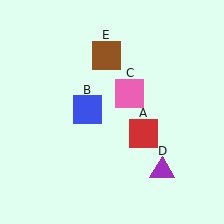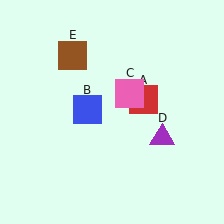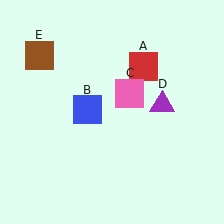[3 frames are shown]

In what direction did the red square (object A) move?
The red square (object A) moved up.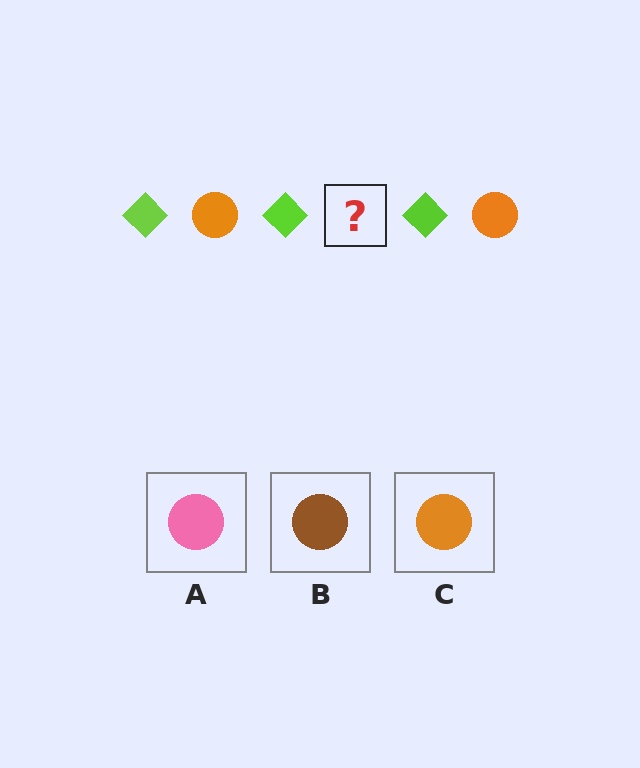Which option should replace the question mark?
Option C.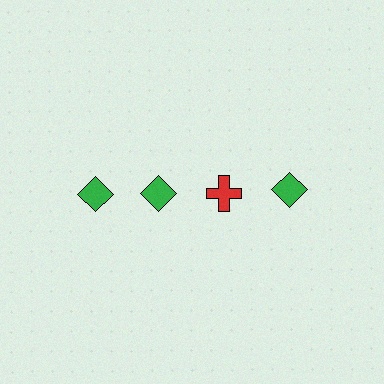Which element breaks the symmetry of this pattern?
The red cross in the top row, center column breaks the symmetry. All other shapes are green diamonds.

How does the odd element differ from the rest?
It differs in both color (red instead of green) and shape (cross instead of diamond).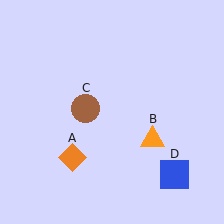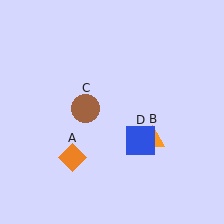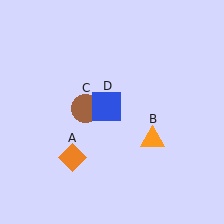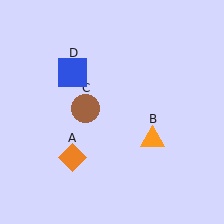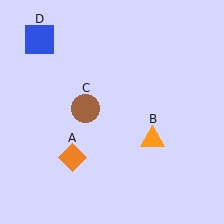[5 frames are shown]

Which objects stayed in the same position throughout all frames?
Orange diamond (object A) and orange triangle (object B) and brown circle (object C) remained stationary.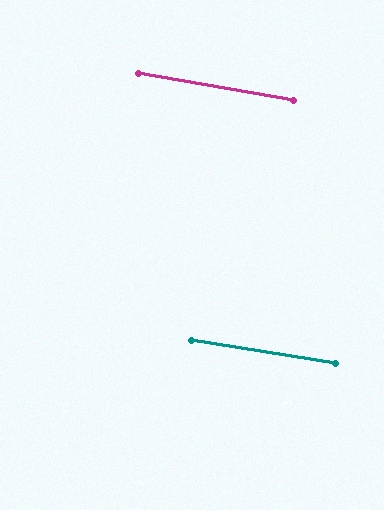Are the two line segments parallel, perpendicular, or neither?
Parallel — their directions differ by only 0.5°.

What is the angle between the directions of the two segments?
Approximately 0 degrees.